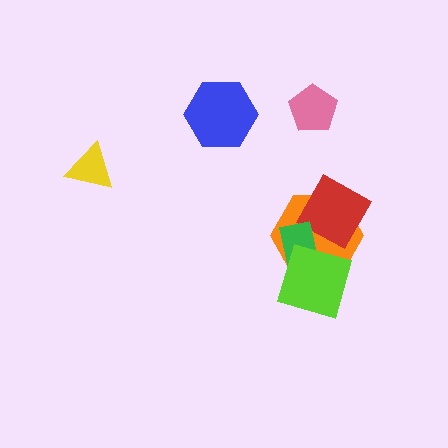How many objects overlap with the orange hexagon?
3 objects overlap with the orange hexagon.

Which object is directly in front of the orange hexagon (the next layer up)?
The red square is directly in front of the orange hexagon.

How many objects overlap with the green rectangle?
2 objects overlap with the green rectangle.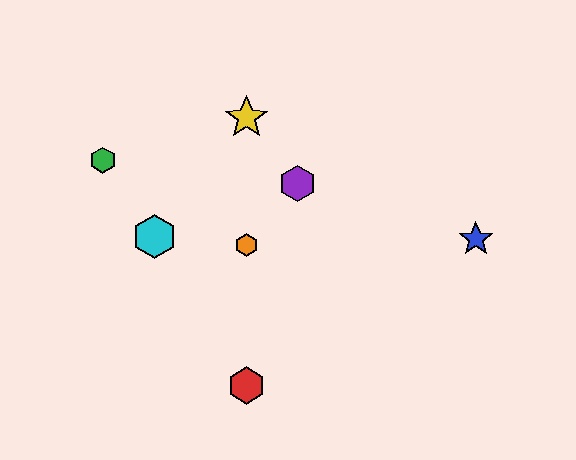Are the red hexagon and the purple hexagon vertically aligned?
No, the red hexagon is at x≈247 and the purple hexagon is at x≈298.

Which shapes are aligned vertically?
The red hexagon, the yellow star, the orange hexagon are aligned vertically.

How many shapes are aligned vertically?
3 shapes (the red hexagon, the yellow star, the orange hexagon) are aligned vertically.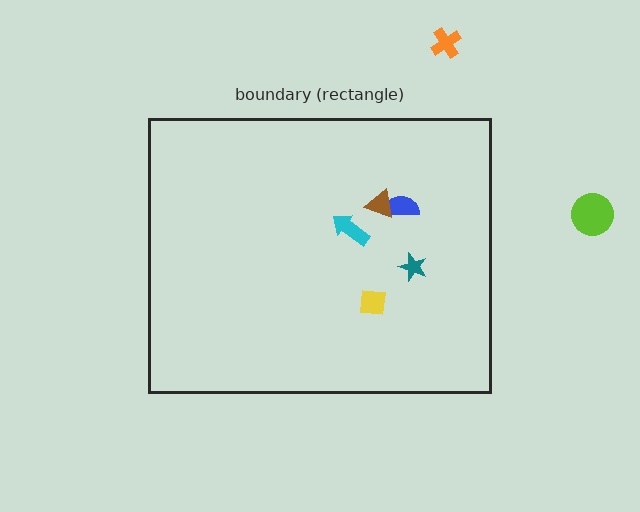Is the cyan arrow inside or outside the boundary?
Inside.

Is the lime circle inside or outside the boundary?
Outside.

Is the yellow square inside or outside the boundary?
Inside.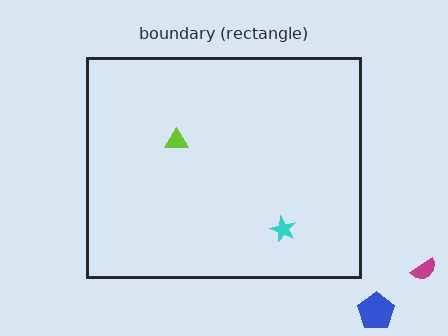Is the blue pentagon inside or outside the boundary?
Outside.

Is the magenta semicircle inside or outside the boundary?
Outside.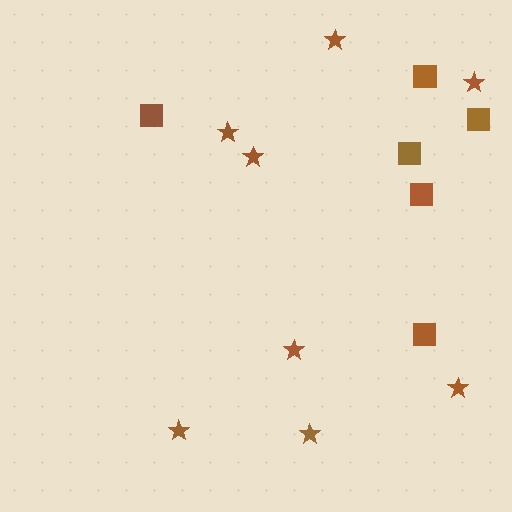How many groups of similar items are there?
There are 2 groups: one group of squares (6) and one group of stars (8).